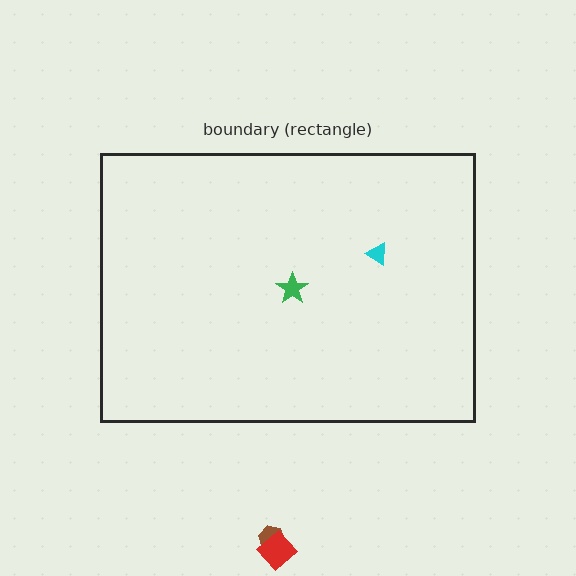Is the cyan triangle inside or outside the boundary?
Inside.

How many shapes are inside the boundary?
2 inside, 2 outside.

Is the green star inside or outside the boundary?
Inside.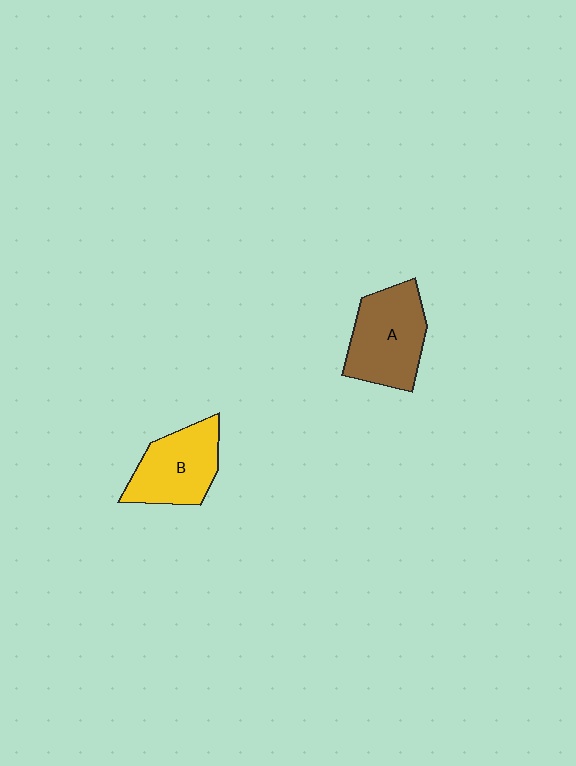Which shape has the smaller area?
Shape B (yellow).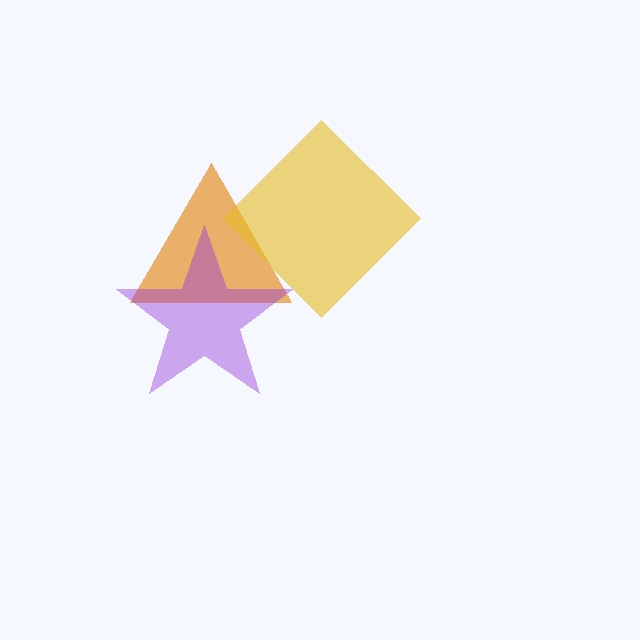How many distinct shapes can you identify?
There are 3 distinct shapes: an orange triangle, a purple star, a yellow diamond.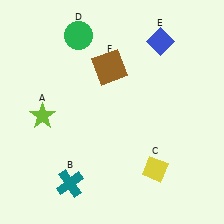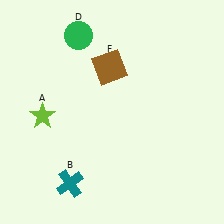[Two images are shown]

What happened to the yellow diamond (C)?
The yellow diamond (C) was removed in Image 2. It was in the bottom-right area of Image 1.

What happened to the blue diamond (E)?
The blue diamond (E) was removed in Image 2. It was in the top-right area of Image 1.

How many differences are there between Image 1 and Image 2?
There are 2 differences between the two images.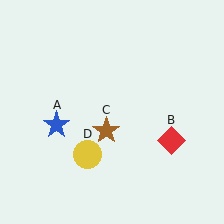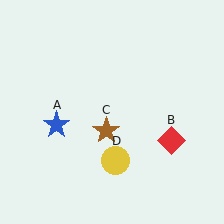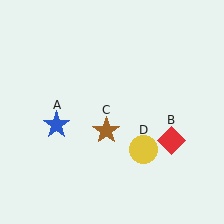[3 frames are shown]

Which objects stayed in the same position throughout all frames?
Blue star (object A) and red diamond (object B) and brown star (object C) remained stationary.